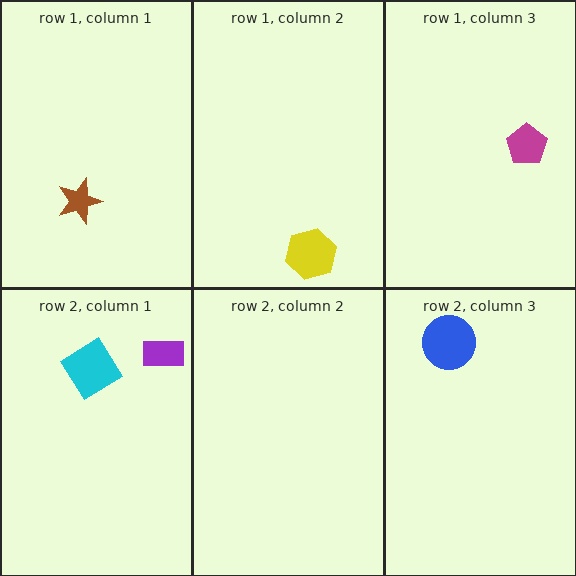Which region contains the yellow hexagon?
The row 1, column 2 region.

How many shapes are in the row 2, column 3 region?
1.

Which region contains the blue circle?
The row 2, column 3 region.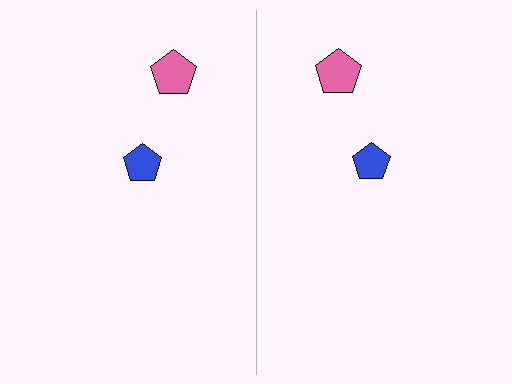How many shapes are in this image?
There are 4 shapes in this image.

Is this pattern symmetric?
Yes, this pattern has bilateral (reflection) symmetry.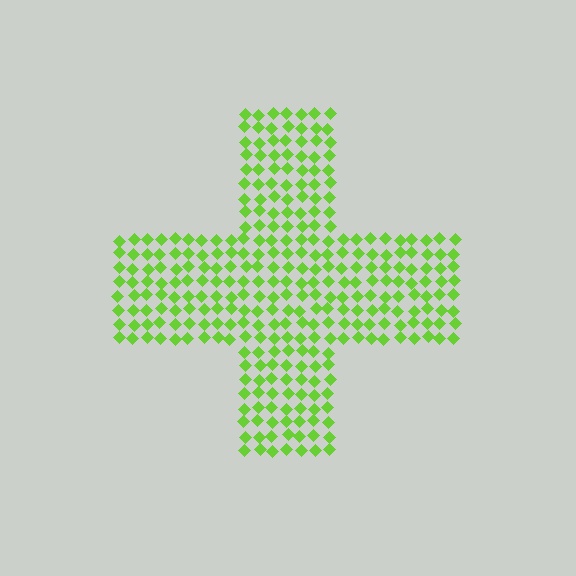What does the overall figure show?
The overall figure shows a cross.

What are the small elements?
The small elements are diamonds.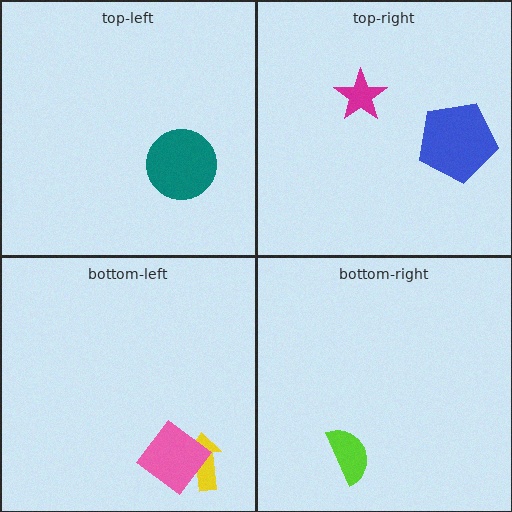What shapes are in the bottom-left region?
The yellow arrow, the pink diamond.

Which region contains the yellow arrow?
The bottom-left region.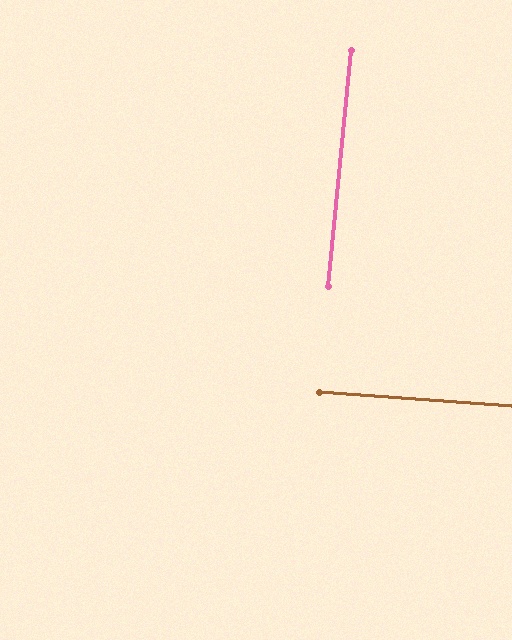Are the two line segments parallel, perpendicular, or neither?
Perpendicular — they meet at approximately 89°.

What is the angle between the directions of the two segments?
Approximately 89 degrees.